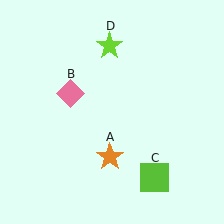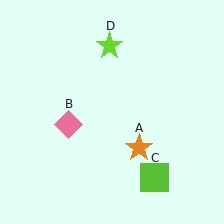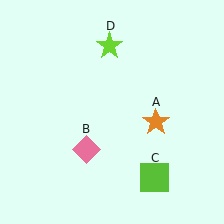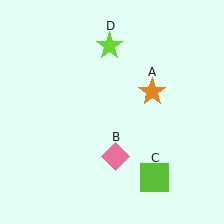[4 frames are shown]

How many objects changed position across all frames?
2 objects changed position: orange star (object A), pink diamond (object B).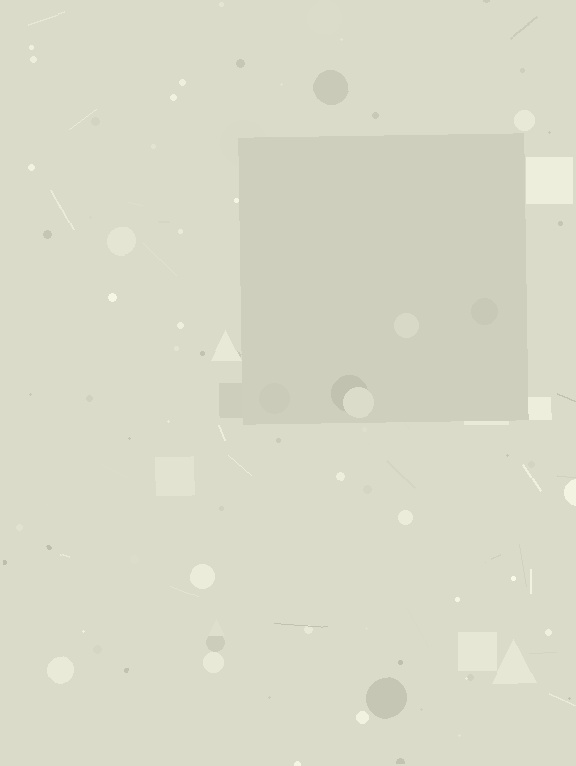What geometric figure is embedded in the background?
A square is embedded in the background.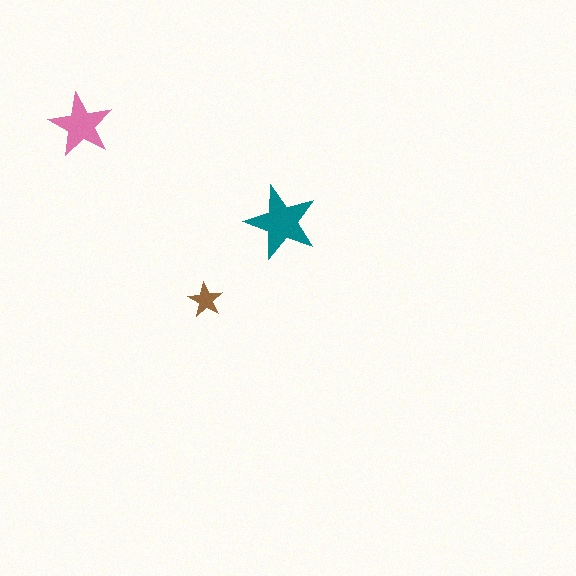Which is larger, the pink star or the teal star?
The teal one.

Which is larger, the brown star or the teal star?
The teal one.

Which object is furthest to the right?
The teal star is rightmost.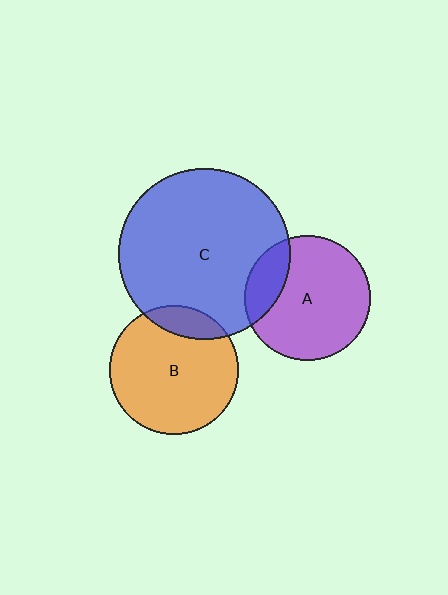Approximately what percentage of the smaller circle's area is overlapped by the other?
Approximately 20%.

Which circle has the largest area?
Circle C (blue).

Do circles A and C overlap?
Yes.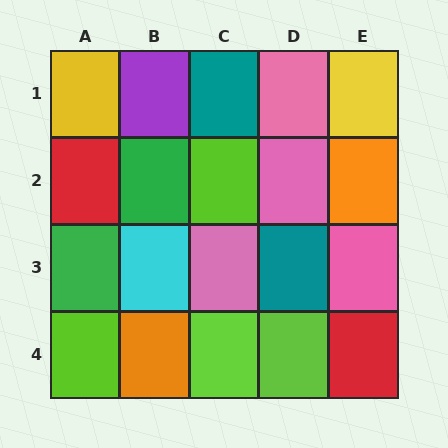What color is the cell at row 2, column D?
Pink.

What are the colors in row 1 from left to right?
Yellow, purple, teal, pink, yellow.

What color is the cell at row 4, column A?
Lime.